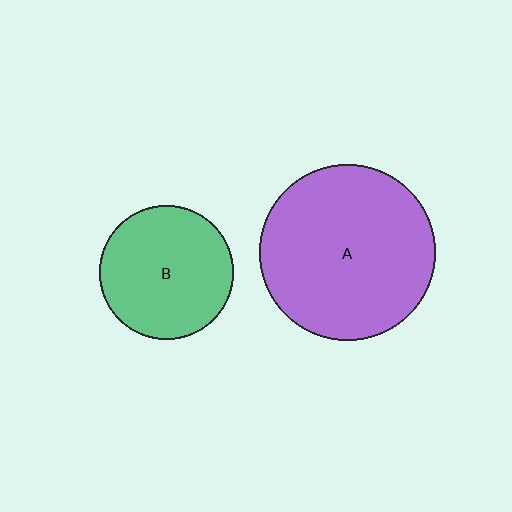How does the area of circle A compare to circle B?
Approximately 1.7 times.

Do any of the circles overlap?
No, none of the circles overlap.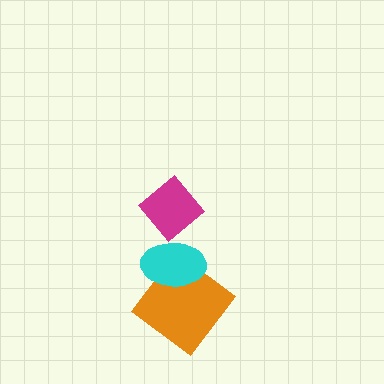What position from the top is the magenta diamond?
The magenta diamond is 1st from the top.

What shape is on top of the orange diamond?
The cyan ellipse is on top of the orange diamond.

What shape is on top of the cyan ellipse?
The magenta diamond is on top of the cyan ellipse.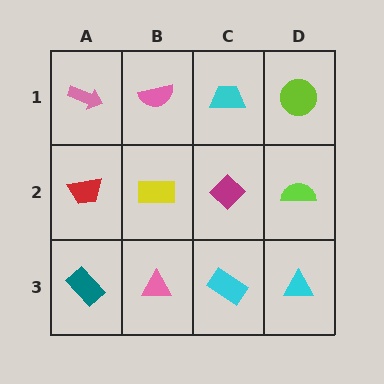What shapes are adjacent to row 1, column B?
A yellow rectangle (row 2, column B), a pink arrow (row 1, column A), a cyan trapezoid (row 1, column C).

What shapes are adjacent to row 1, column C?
A magenta diamond (row 2, column C), a pink semicircle (row 1, column B), a lime circle (row 1, column D).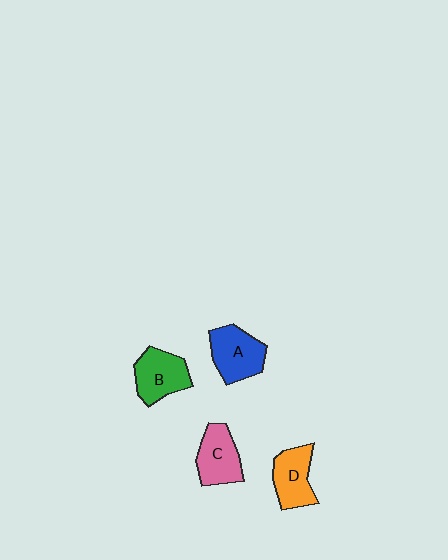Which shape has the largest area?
Shape A (blue).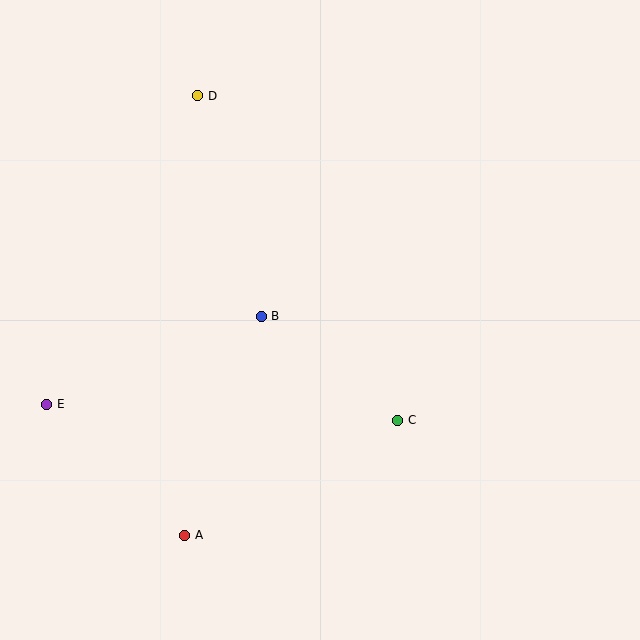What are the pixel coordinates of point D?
Point D is at (198, 96).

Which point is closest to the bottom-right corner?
Point C is closest to the bottom-right corner.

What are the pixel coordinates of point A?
Point A is at (185, 535).